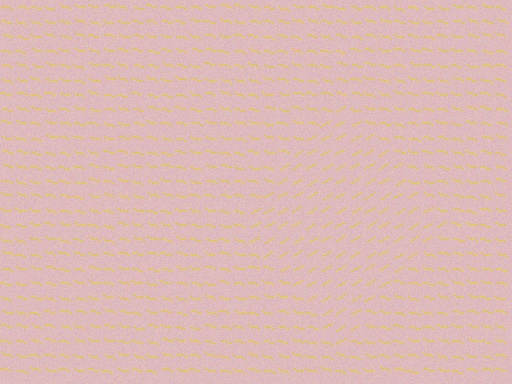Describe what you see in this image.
The image is filled with small yellow line segments. A diamond region in the image has lines oriented differently from the surrounding lines, creating a visible texture boundary.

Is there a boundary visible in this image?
Yes, there is a texture boundary formed by a change in line orientation.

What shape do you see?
I see a diamond.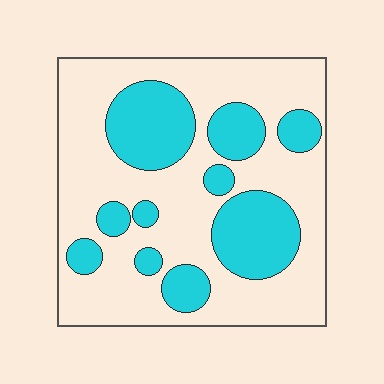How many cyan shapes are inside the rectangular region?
10.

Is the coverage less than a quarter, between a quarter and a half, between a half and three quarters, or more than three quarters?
Between a quarter and a half.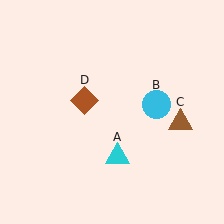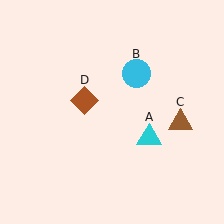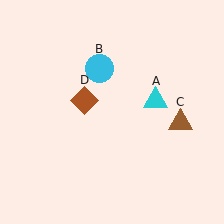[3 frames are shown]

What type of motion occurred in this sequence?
The cyan triangle (object A), cyan circle (object B) rotated counterclockwise around the center of the scene.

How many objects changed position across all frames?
2 objects changed position: cyan triangle (object A), cyan circle (object B).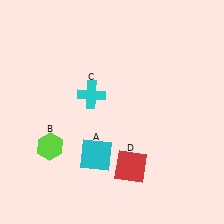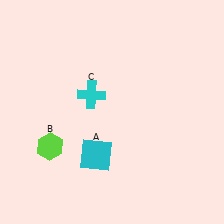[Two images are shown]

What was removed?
The red square (D) was removed in Image 2.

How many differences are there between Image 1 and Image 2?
There is 1 difference between the two images.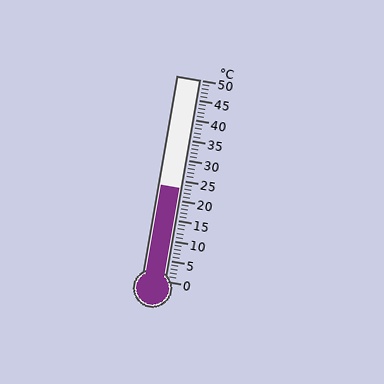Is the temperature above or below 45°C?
The temperature is below 45°C.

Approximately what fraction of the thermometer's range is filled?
The thermometer is filled to approximately 45% of its range.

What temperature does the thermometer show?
The thermometer shows approximately 23°C.